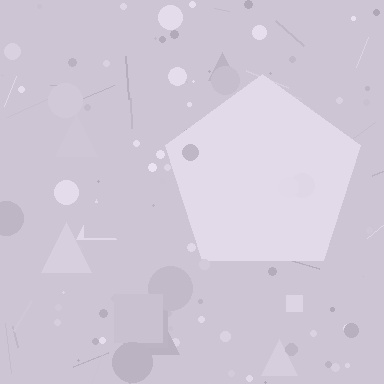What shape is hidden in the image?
A pentagon is hidden in the image.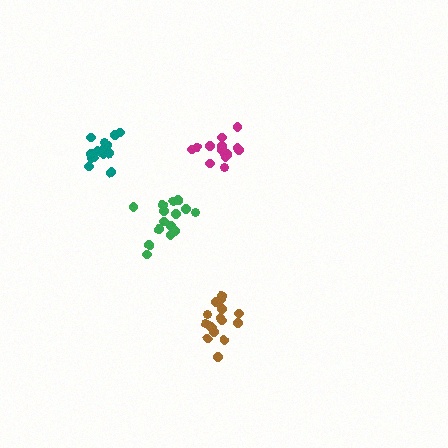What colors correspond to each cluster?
The clusters are colored: brown, green, magenta, teal.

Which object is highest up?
The magenta cluster is topmost.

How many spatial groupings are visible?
There are 4 spatial groupings.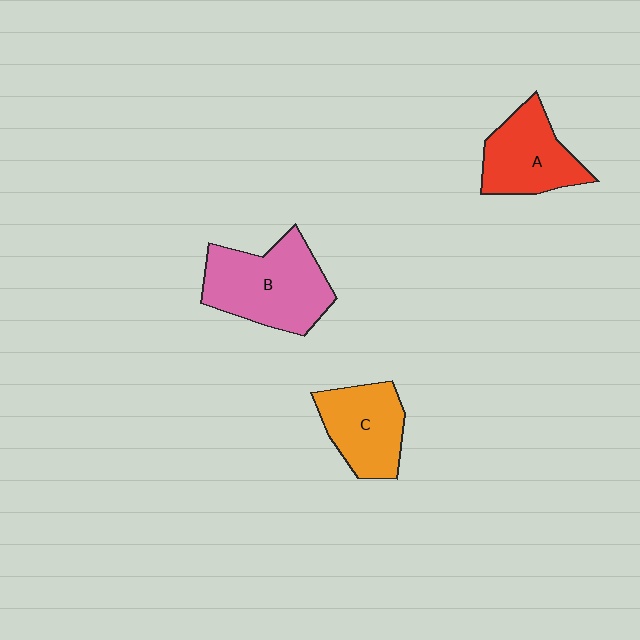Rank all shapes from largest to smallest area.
From largest to smallest: B (pink), A (red), C (orange).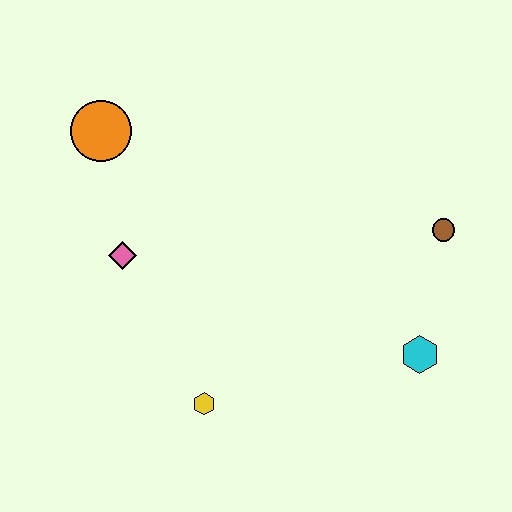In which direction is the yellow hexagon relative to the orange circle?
The yellow hexagon is below the orange circle.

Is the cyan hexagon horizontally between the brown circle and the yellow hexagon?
Yes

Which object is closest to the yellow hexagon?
The pink diamond is closest to the yellow hexagon.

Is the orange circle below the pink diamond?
No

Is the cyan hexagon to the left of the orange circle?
No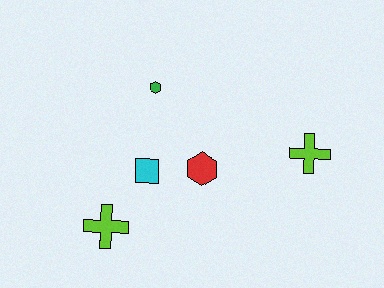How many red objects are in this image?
There is 1 red object.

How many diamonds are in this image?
There are no diamonds.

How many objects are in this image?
There are 5 objects.